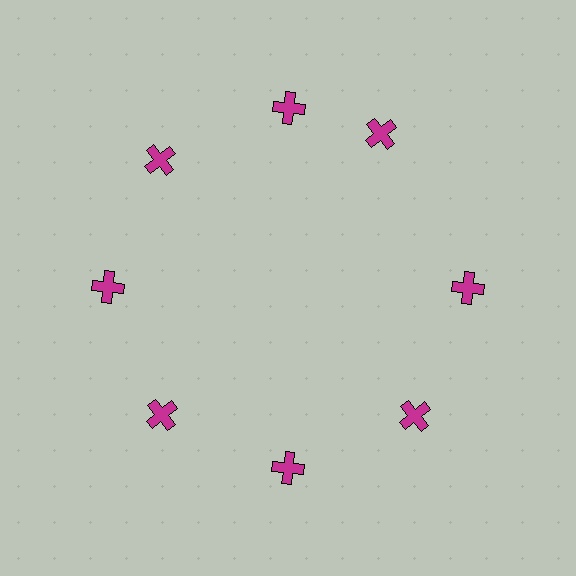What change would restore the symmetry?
The symmetry would be restored by rotating it back into even spacing with its neighbors so that all 8 crosses sit at equal angles and equal distance from the center.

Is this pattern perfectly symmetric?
No. The 8 magenta crosses are arranged in a ring, but one element near the 2 o'clock position is rotated out of alignment along the ring, breaking the 8-fold rotational symmetry.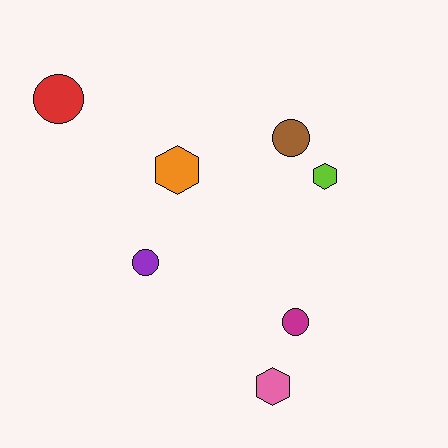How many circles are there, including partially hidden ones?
There are 4 circles.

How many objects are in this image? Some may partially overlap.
There are 7 objects.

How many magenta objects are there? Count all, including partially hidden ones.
There is 1 magenta object.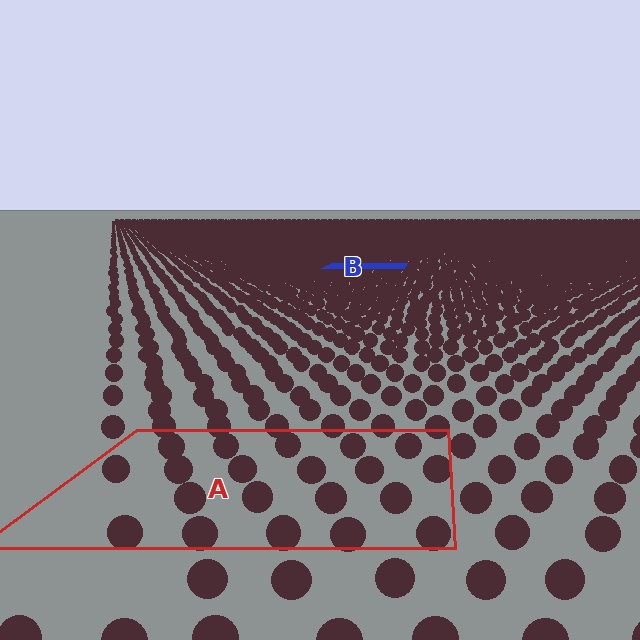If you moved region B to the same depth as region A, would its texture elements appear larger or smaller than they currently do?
They would appear larger. At a closer depth, the same texture elements are projected at a bigger on-screen size.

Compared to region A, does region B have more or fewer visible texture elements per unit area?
Region B has more texture elements per unit area — they are packed more densely because it is farther away.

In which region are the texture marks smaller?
The texture marks are smaller in region B, because it is farther away.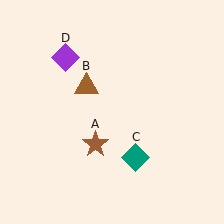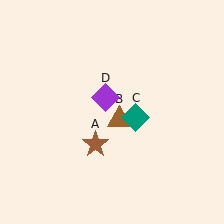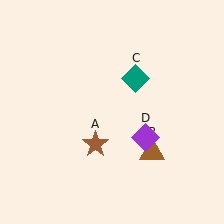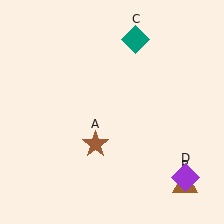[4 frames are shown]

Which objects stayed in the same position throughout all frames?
Brown star (object A) remained stationary.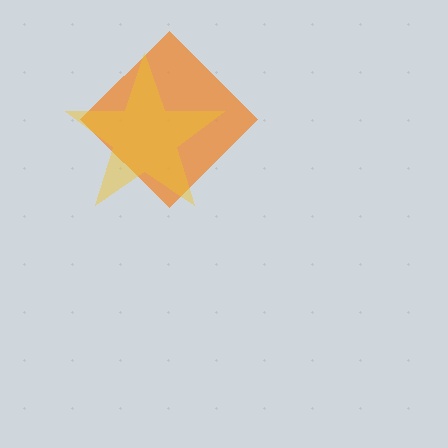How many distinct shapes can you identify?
There are 2 distinct shapes: an orange diamond, a yellow star.